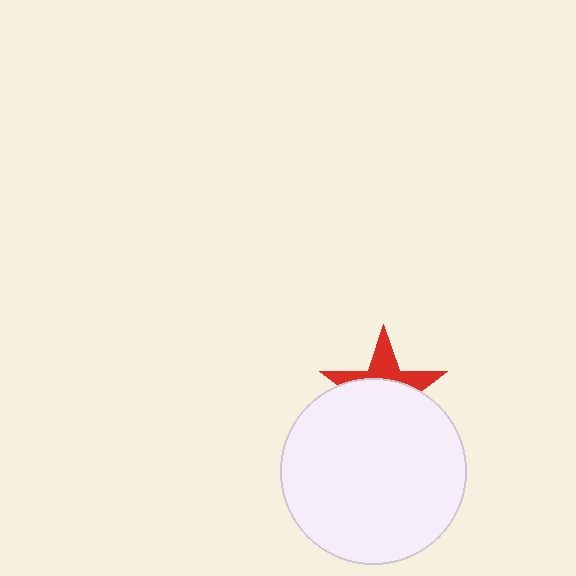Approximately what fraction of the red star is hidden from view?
Roughly 62% of the red star is hidden behind the white circle.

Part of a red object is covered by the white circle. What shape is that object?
It is a star.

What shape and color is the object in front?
The object in front is a white circle.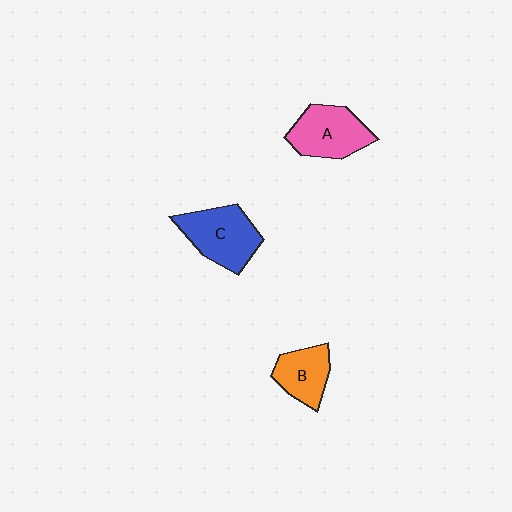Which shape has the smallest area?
Shape B (orange).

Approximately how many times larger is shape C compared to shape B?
Approximately 1.4 times.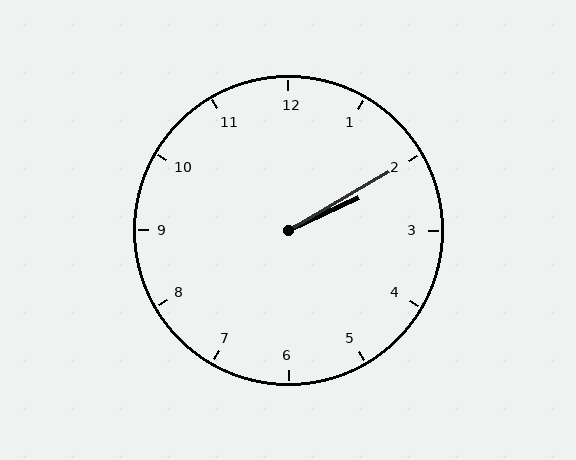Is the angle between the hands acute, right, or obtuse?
It is acute.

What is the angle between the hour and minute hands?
Approximately 5 degrees.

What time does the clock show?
2:10.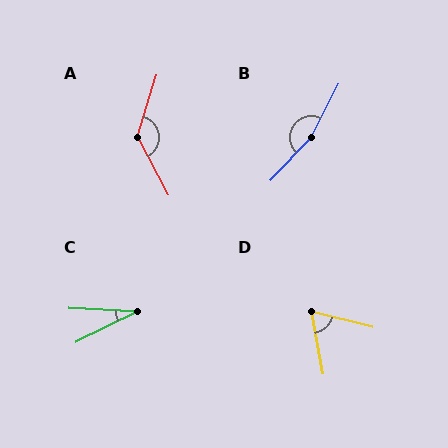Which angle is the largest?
B, at approximately 163 degrees.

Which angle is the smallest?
C, at approximately 29 degrees.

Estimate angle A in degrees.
Approximately 135 degrees.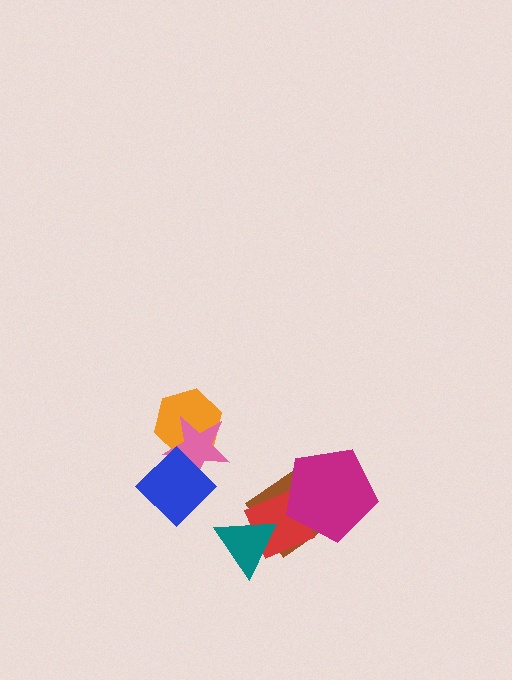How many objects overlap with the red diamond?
3 objects overlap with the red diamond.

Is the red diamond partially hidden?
Yes, it is partially covered by another shape.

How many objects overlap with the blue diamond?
2 objects overlap with the blue diamond.